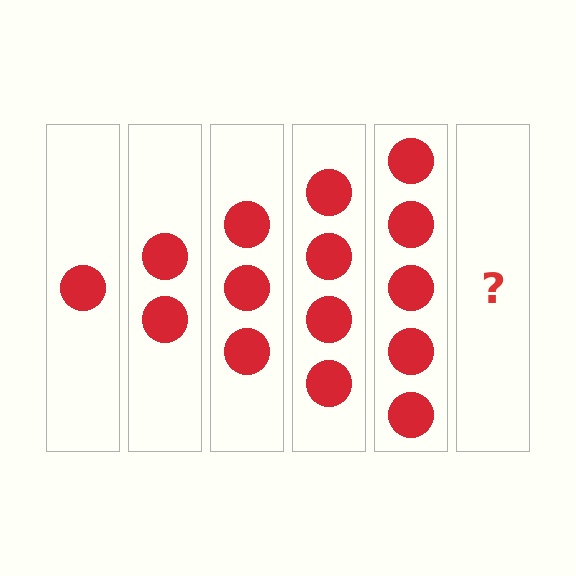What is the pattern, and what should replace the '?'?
The pattern is that each step adds one more circle. The '?' should be 6 circles.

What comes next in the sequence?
The next element should be 6 circles.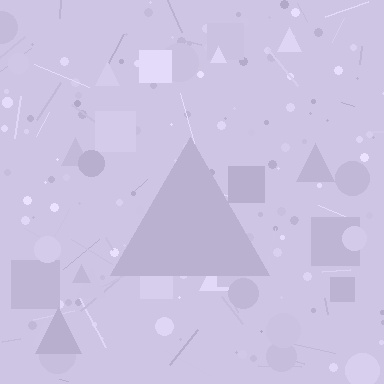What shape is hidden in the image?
A triangle is hidden in the image.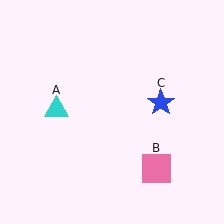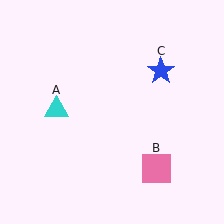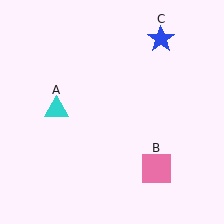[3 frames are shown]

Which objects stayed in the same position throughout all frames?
Cyan triangle (object A) and pink square (object B) remained stationary.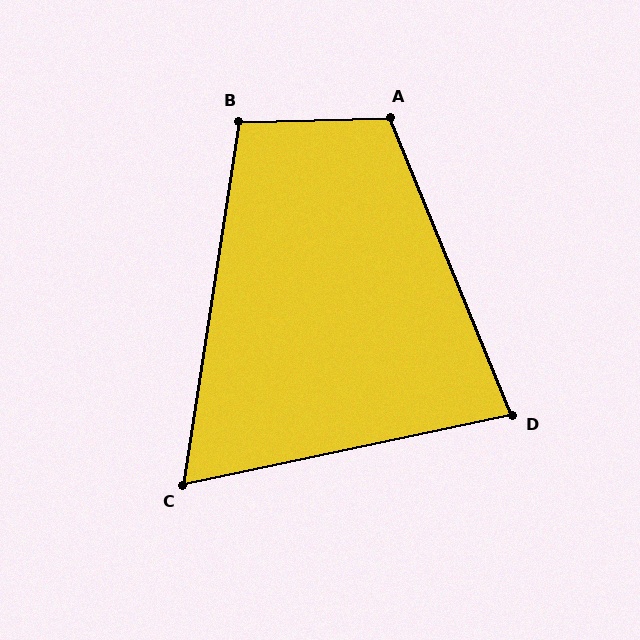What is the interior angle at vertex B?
Approximately 100 degrees (obtuse).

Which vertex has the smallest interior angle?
C, at approximately 69 degrees.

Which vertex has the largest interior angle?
A, at approximately 111 degrees.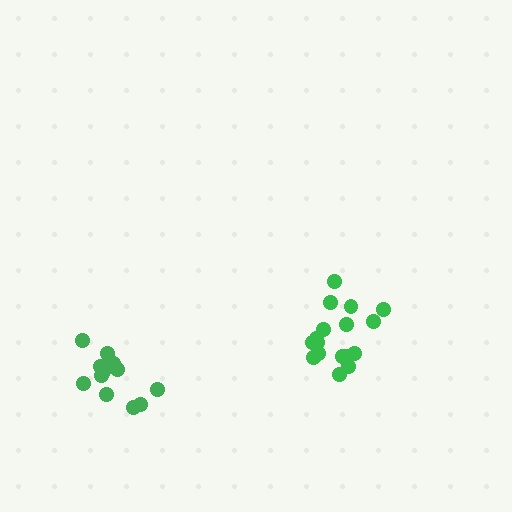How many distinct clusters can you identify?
There are 2 distinct clusters.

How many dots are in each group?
Group 1: 12 dots, Group 2: 17 dots (29 total).